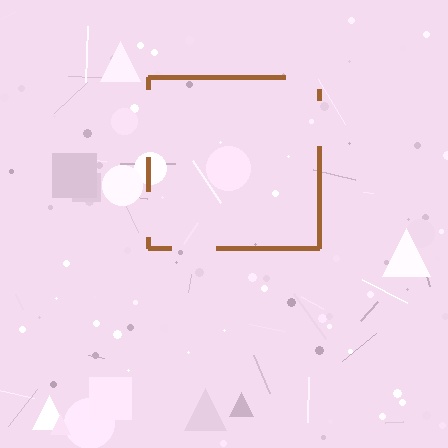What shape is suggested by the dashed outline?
The dashed outline suggests a square.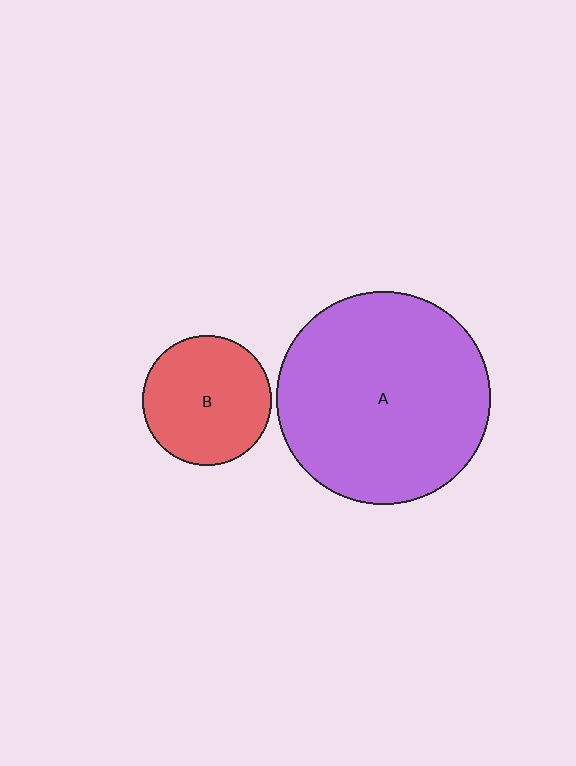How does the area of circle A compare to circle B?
Approximately 2.7 times.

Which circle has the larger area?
Circle A (purple).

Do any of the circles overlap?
No, none of the circles overlap.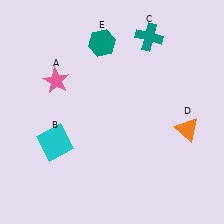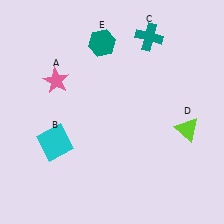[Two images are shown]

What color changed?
The triangle (D) changed from orange in Image 1 to lime in Image 2.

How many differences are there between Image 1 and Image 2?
There is 1 difference between the two images.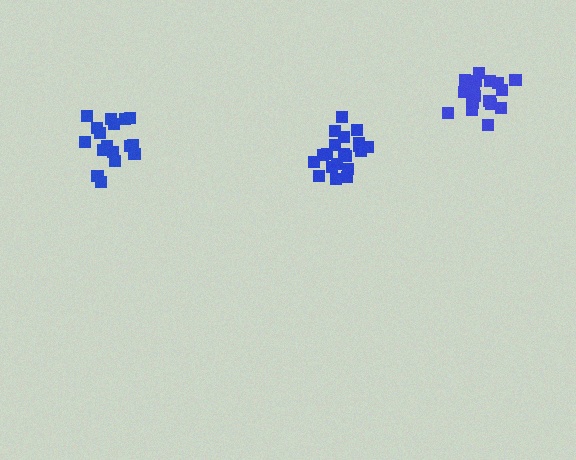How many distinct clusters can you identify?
There are 3 distinct clusters.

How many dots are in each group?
Group 1: 17 dots, Group 2: 20 dots, Group 3: 19 dots (56 total).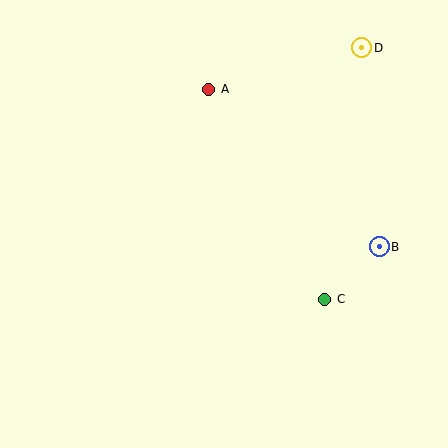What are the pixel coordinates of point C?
Point C is at (325, 299).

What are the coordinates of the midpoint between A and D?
The midpoint between A and D is at (285, 68).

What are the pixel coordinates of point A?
Point A is at (209, 89).